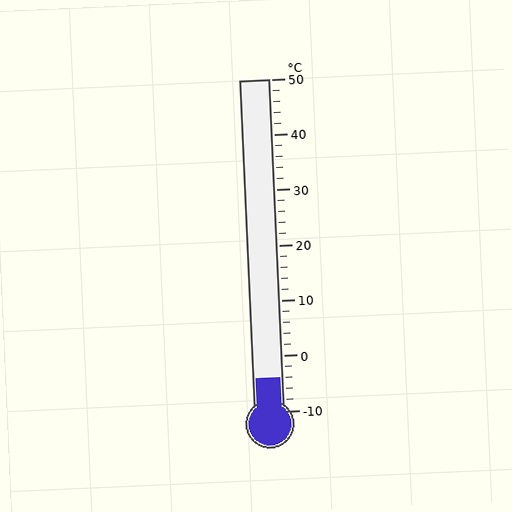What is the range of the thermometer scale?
The thermometer scale ranges from -10°C to 50°C.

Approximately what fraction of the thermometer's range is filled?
The thermometer is filled to approximately 10% of its range.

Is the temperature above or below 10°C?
The temperature is below 10°C.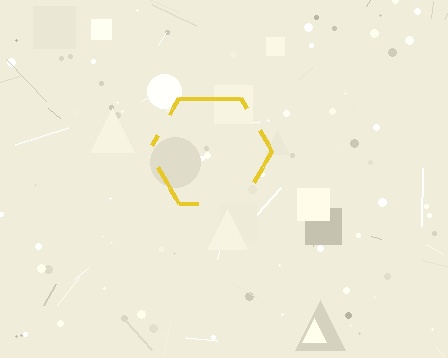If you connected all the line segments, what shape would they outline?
They would outline a hexagon.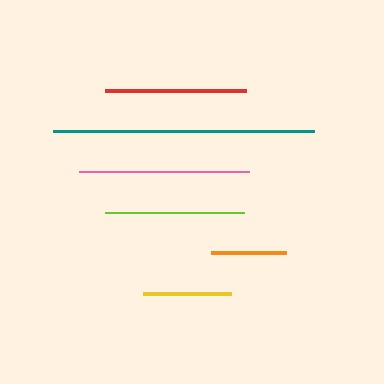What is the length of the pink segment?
The pink segment is approximately 170 pixels long.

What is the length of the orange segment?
The orange segment is approximately 75 pixels long.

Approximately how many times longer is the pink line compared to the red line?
The pink line is approximately 1.2 times the length of the red line.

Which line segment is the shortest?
The orange line is the shortest at approximately 75 pixels.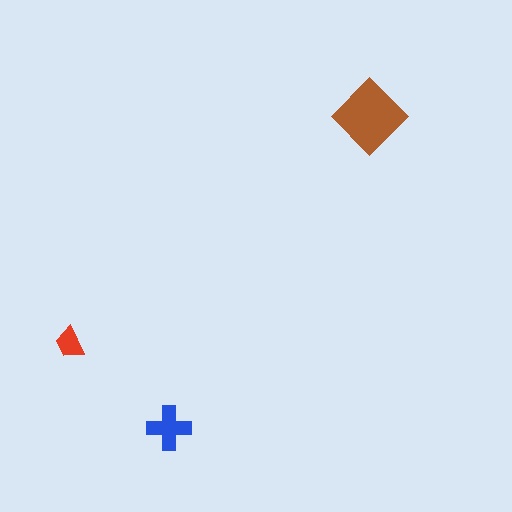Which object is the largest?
The brown diamond.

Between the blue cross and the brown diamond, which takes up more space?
The brown diamond.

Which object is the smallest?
The red trapezoid.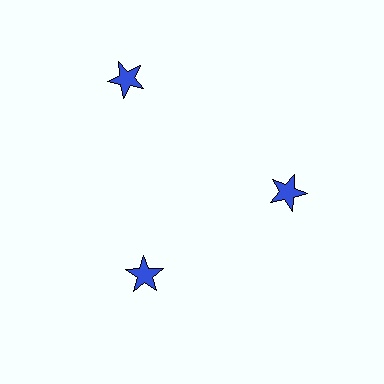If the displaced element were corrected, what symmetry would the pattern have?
It would have 3-fold rotational symmetry — the pattern would map onto itself every 120 degrees.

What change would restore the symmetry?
The symmetry would be restored by moving it inward, back onto the ring so that all 3 stars sit at equal angles and equal distance from the center.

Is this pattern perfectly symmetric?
No. The 3 blue stars are arranged in a ring, but one element near the 11 o'clock position is pushed outward from the center, breaking the 3-fold rotational symmetry.